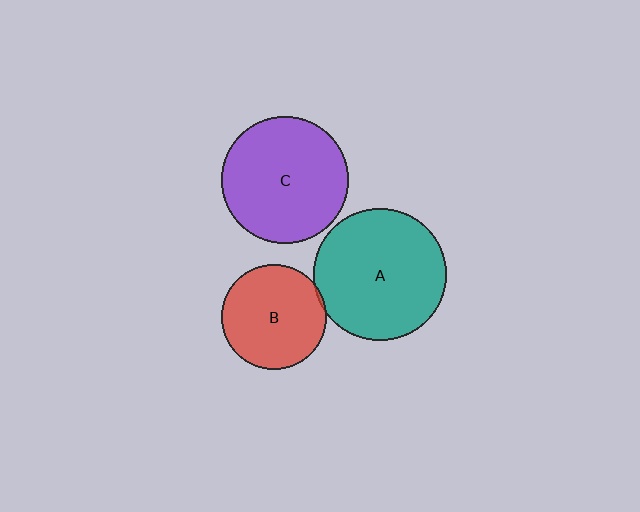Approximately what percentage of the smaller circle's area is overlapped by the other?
Approximately 5%.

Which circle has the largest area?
Circle A (teal).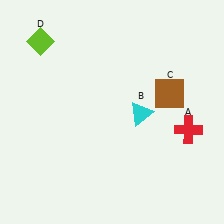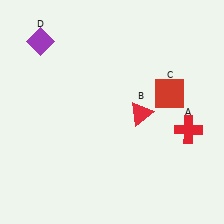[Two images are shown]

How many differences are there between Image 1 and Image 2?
There are 3 differences between the two images.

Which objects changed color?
B changed from cyan to red. C changed from brown to red. D changed from lime to purple.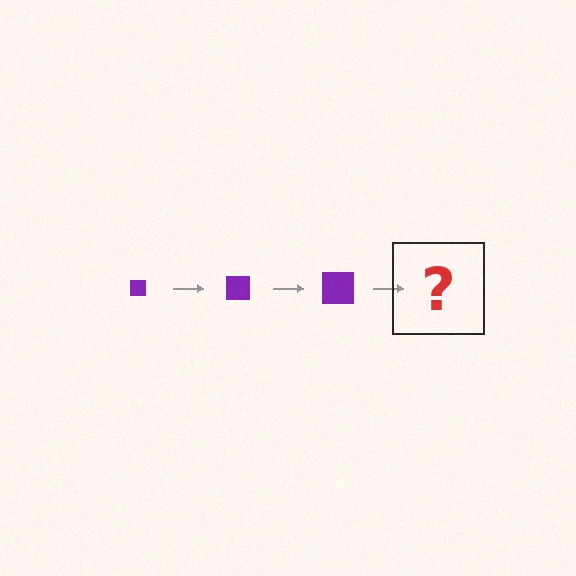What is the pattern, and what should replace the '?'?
The pattern is that the square gets progressively larger each step. The '?' should be a purple square, larger than the previous one.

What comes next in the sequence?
The next element should be a purple square, larger than the previous one.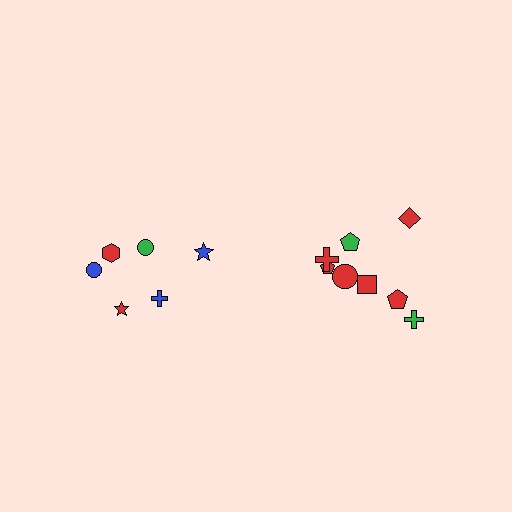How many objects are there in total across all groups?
There are 14 objects.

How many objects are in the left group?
There are 6 objects.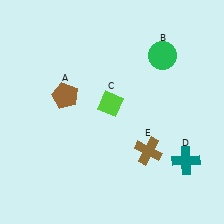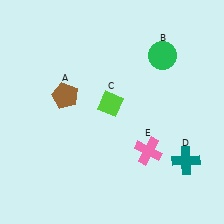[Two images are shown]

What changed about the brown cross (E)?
In Image 1, E is brown. In Image 2, it changed to pink.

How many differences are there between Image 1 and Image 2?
There is 1 difference between the two images.